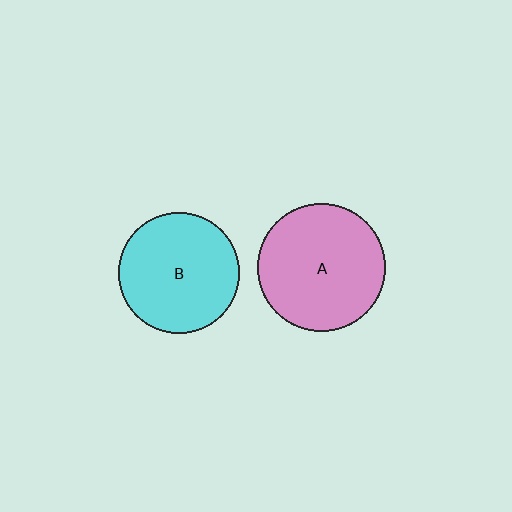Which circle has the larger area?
Circle A (pink).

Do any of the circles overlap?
No, none of the circles overlap.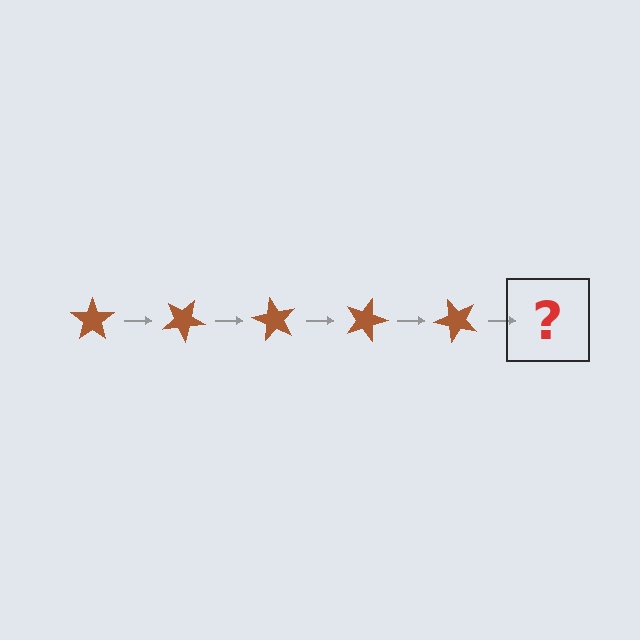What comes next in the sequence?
The next element should be a brown star rotated 150 degrees.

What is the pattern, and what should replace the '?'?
The pattern is that the star rotates 30 degrees each step. The '?' should be a brown star rotated 150 degrees.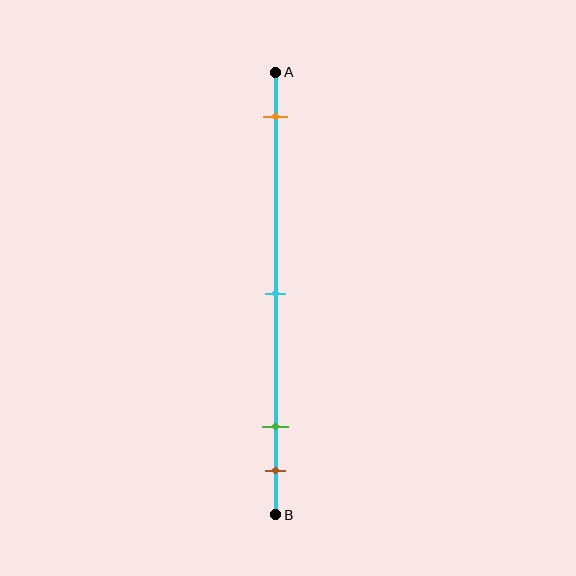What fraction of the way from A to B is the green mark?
The green mark is approximately 80% (0.8) of the way from A to B.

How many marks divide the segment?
There are 4 marks dividing the segment.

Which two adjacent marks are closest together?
The green and brown marks are the closest adjacent pair.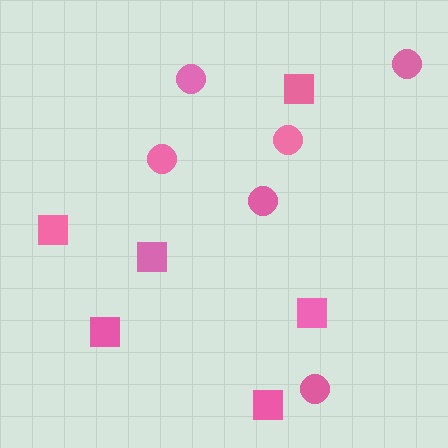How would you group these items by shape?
There are 2 groups: one group of squares (6) and one group of circles (6).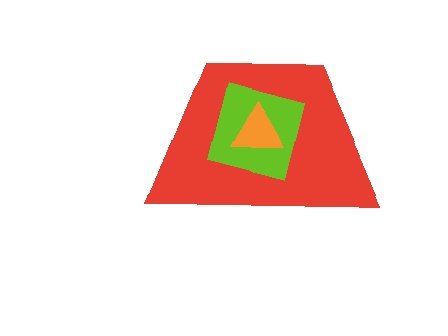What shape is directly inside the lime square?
The orange triangle.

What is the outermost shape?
The red trapezoid.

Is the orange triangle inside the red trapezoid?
Yes.